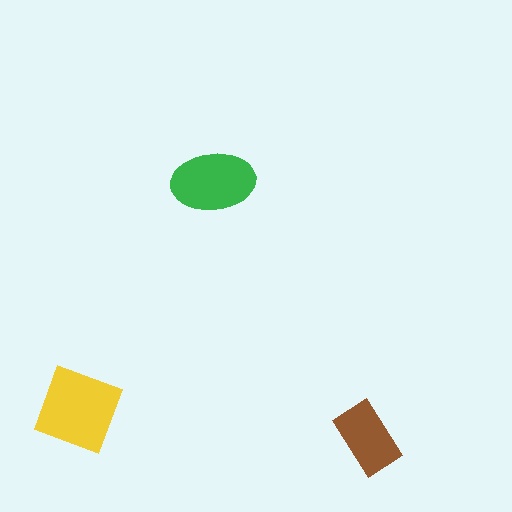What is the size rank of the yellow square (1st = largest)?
1st.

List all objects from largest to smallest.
The yellow square, the green ellipse, the brown rectangle.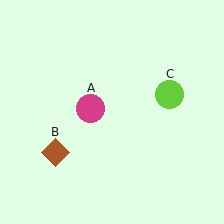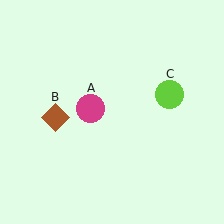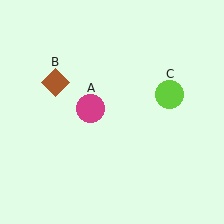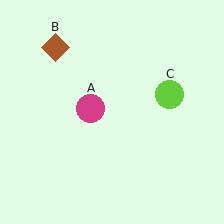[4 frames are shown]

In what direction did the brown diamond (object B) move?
The brown diamond (object B) moved up.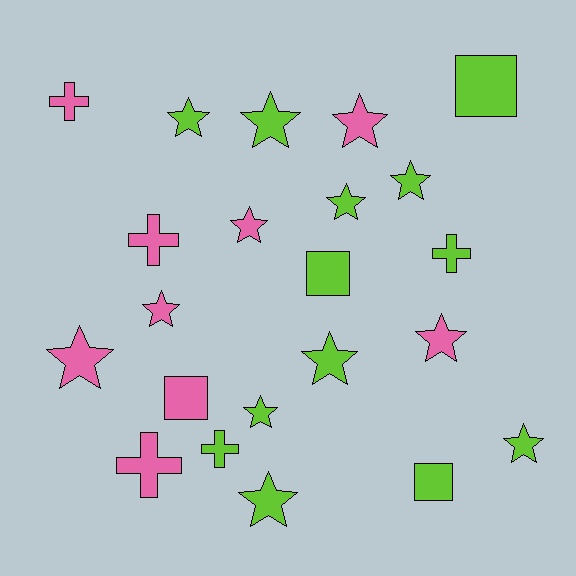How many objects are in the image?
There are 22 objects.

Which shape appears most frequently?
Star, with 13 objects.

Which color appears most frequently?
Lime, with 13 objects.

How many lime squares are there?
There are 3 lime squares.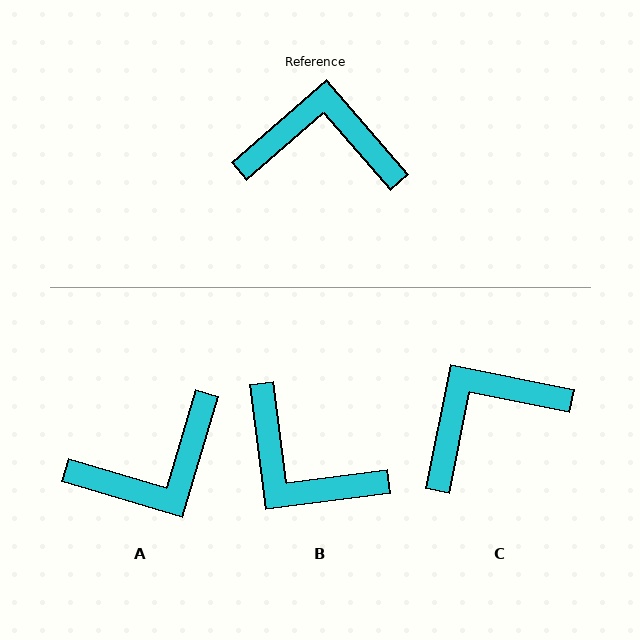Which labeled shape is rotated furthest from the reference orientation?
A, about 148 degrees away.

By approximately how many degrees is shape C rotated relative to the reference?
Approximately 38 degrees counter-clockwise.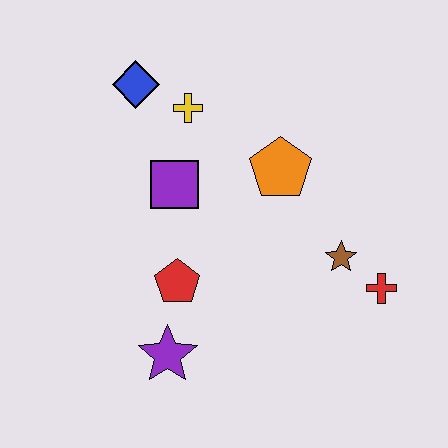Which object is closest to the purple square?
The yellow cross is closest to the purple square.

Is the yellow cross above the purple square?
Yes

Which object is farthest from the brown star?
The blue diamond is farthest from the brown star.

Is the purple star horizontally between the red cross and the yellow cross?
No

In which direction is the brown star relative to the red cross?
The brown star is to the left of the red cross.